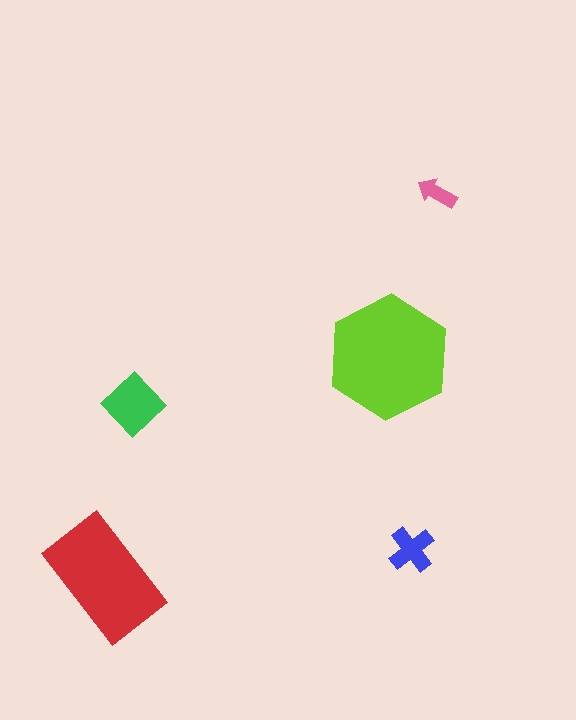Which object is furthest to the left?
The red rectangle is leftmost.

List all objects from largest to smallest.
The lime hexagon, the red rectangle, the green diamond, the blue cross, the pink arrow.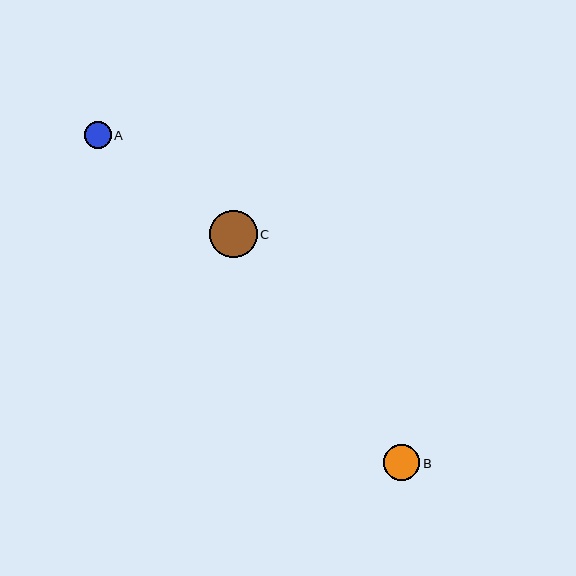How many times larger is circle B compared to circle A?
Circle B is approximately 1.3 times the size of circle A.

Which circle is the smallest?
Circle A is the smallest with a size of approximately 27 pixels.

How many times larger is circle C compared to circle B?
Circle C is approximately 1.3 times the size of circle B.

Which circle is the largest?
Circle C is the largest with a size of approximately 47 pixels.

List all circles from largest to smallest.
From largest to smallest: C, B, A.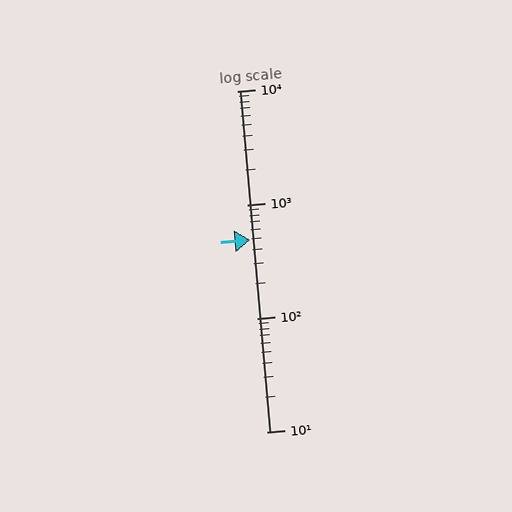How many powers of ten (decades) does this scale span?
The scale spans 3 decades, from 10 to 10000.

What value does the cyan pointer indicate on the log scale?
The pointer indicates approximately 490.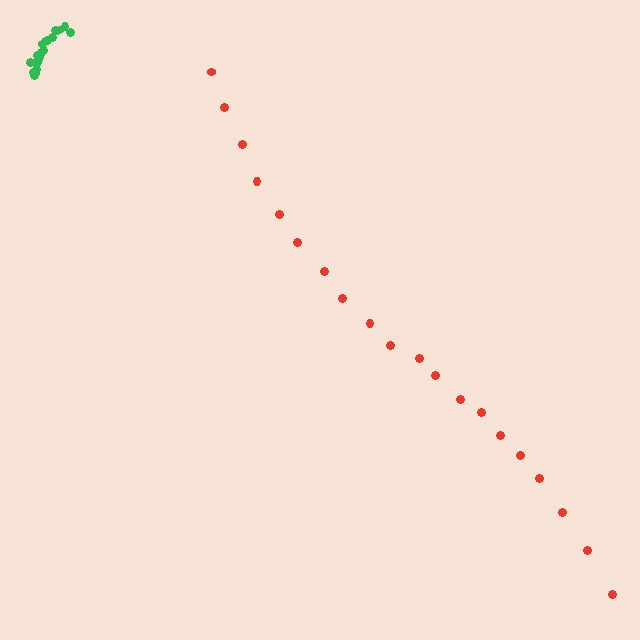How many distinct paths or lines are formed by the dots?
There are 2 distinct paths.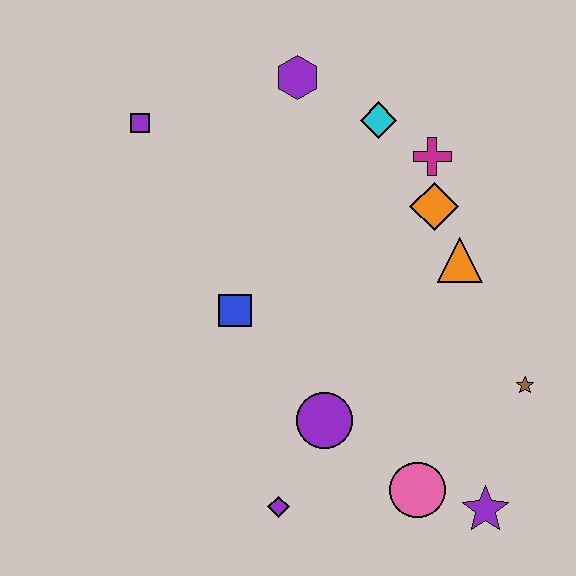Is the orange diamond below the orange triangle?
No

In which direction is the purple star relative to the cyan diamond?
The purple star is below the cyan diamond.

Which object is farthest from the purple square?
The purple star is farthest from the purple square.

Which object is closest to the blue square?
The purple circle is closest to the blue square.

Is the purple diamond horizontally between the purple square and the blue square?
No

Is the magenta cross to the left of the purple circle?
No